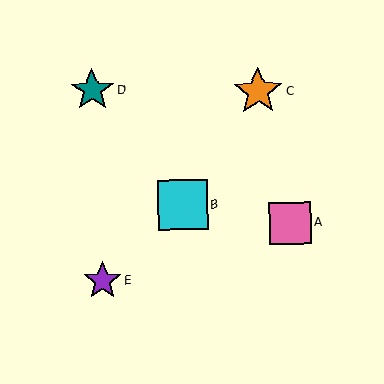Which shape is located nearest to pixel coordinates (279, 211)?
The pink square (labeled A) at (290, 223) is nearest to that location.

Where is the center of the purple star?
The center of the purple star is at (102, 281).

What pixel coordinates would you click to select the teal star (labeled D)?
Click at (92, 90) to select the teal star D.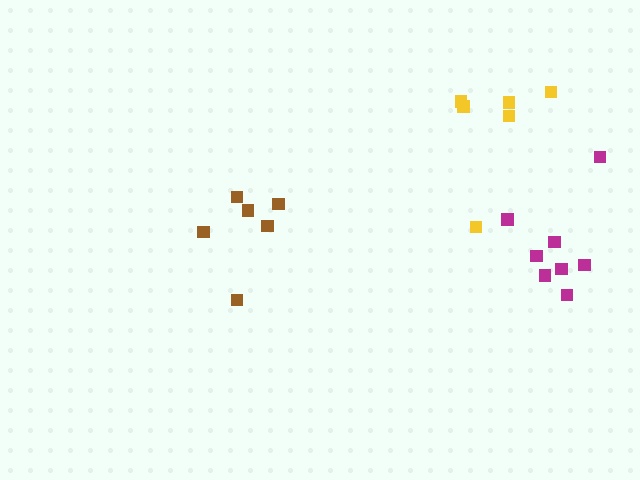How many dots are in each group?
Group 1: 6 dots, Group 2: 6 dots, Group 3: 8 dots (20 total).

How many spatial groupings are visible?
There are 3 spatial groupings.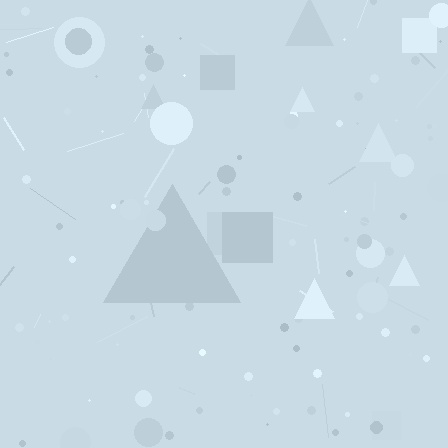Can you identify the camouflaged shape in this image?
The camouflaged shape is a triangle.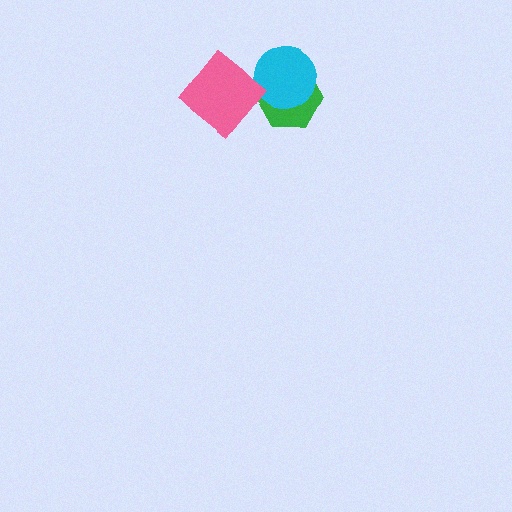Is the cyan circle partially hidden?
Yes, it is partially covered by another shape.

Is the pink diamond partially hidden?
No, no other shape covers it.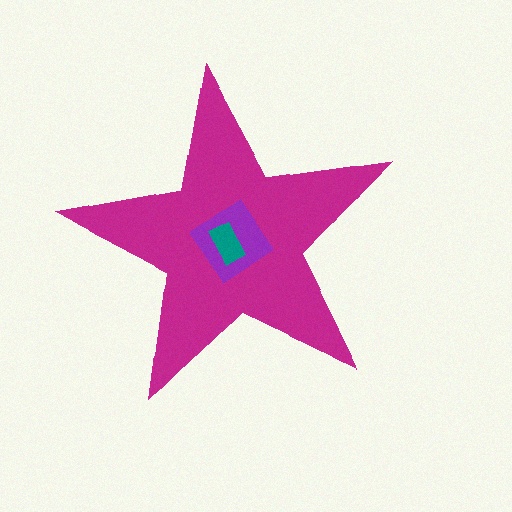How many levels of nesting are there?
3.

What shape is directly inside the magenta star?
The purple diamond.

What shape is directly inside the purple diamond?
The teal rectangle.